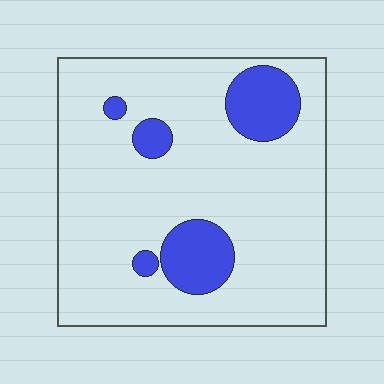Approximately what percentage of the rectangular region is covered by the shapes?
Approximately 15%.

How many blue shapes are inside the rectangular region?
5.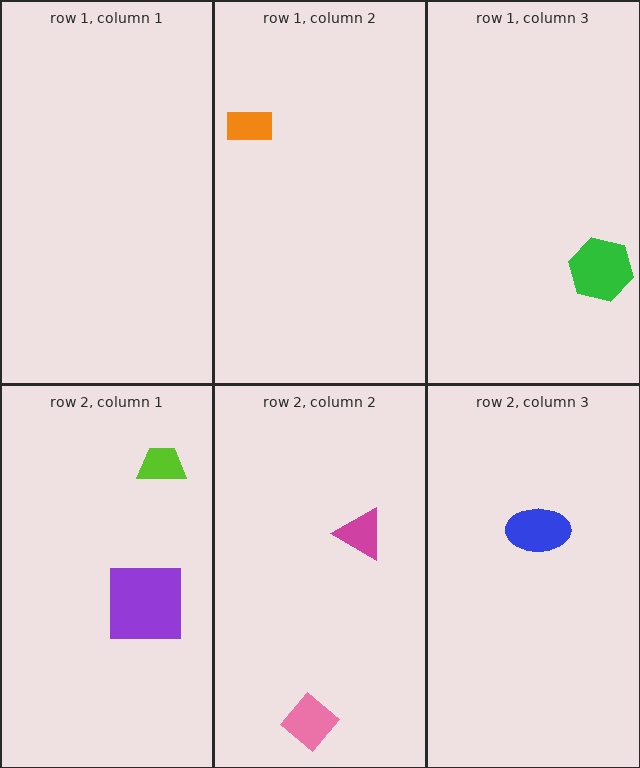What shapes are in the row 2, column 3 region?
The blue ellipse.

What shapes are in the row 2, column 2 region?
The magenta triangle, the pink diamond.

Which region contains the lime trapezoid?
The row 2, column 1 region.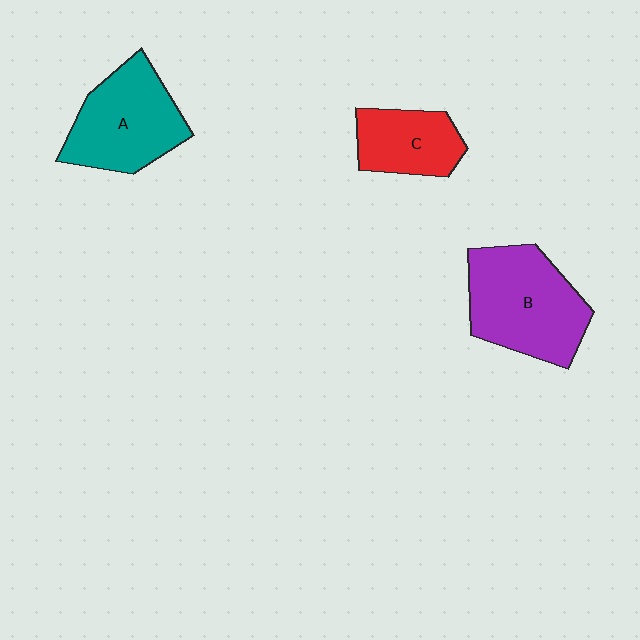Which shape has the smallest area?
Shape C (red).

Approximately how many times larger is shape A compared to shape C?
Approximately 1.5 times.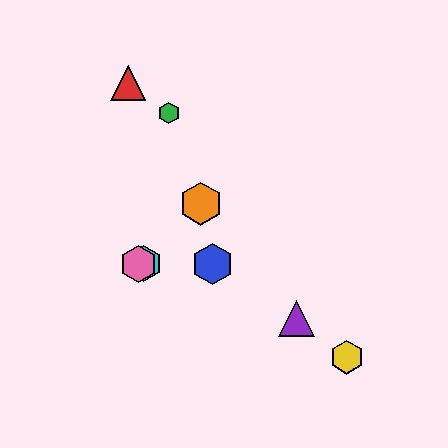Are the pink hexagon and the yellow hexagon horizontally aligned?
No, the pink hexagon is at y≈264 and the yellow hexagon is at y≈357.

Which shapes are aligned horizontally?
The blue hexagon, the cyan hexagon, the pink hexagon are aligned horizontally.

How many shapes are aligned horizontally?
3 shapes (the blue hexagon, the cyan hexagon, the pink hexagon) are aligned horizontally.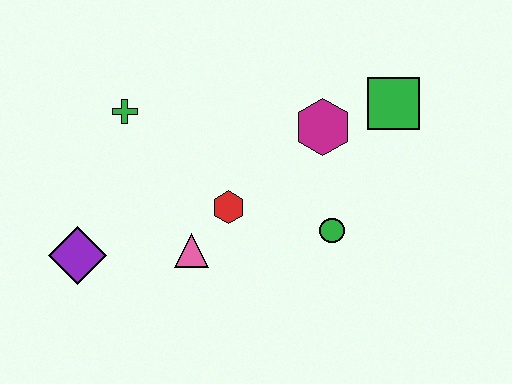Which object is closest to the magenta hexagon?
The green square is closest to the magenta hexagon.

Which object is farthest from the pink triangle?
The green square is farthest from the pink triangle.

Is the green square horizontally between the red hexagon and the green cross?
No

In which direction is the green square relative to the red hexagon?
The green square is to the right of the red hexagon.